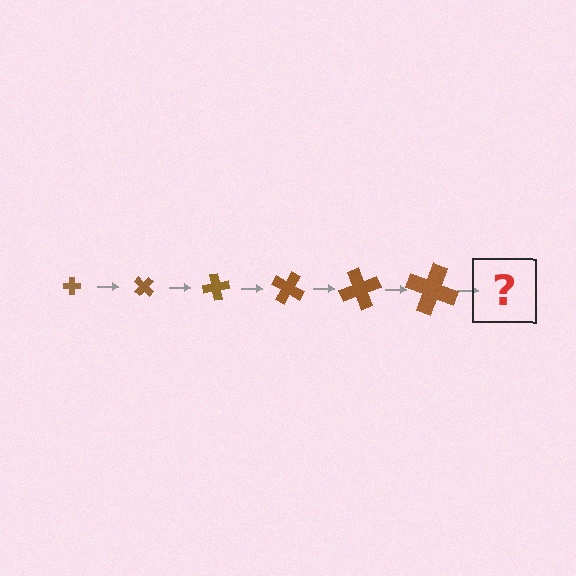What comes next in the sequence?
The next element should be a cross, larger than the previous one and rotated 240 degrees from the start.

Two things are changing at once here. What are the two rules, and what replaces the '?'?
The two rules are that the cross grows larger each step and it rotates 40 degrees each step. The '?' should be a cross, larger than the previous one and rotated 240 degrees from the start.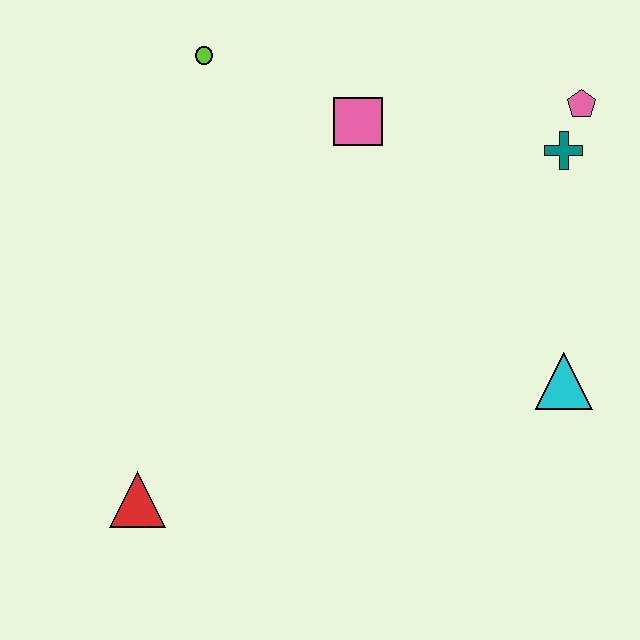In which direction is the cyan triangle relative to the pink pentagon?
The cyan triangle is below the pink pentagon.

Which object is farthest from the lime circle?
The cyan triangle is farthest from the lime circle.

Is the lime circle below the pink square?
No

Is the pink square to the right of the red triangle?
Yes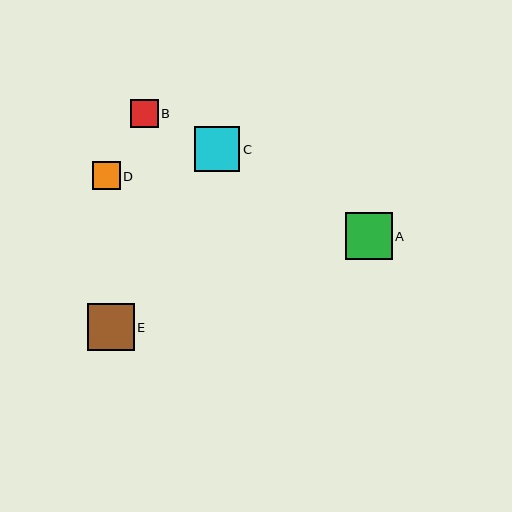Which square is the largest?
Square E is the largest with a size of approximately 47 pixels.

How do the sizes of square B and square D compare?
Square B and square D are approximately the same size.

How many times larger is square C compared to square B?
Square C is approximately 1.6 times the size of square B.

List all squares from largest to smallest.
From largest to smallest: E, A, C, B, D.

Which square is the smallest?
Square D is the smallest with a size of approximately 28 pixels.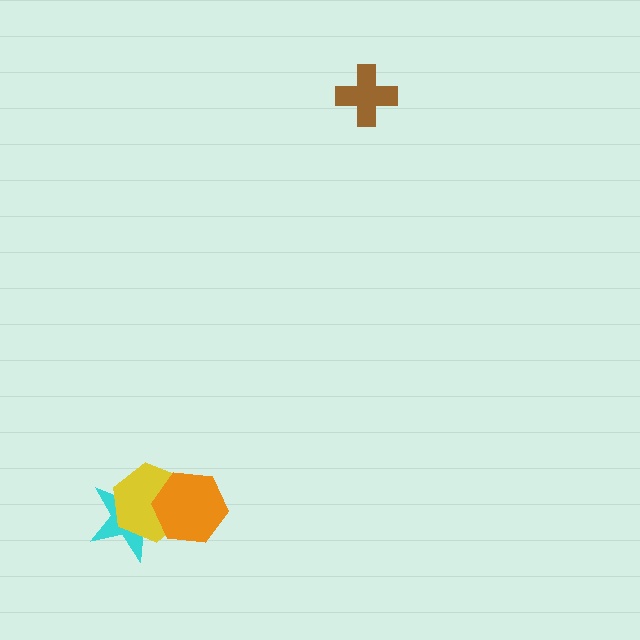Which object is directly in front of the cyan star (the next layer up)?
The yellow hexagon is directly in front of the cyan star.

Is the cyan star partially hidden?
Yes, it is partially covered by another shape.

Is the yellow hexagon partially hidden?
Yes, it is partially covered by another shape.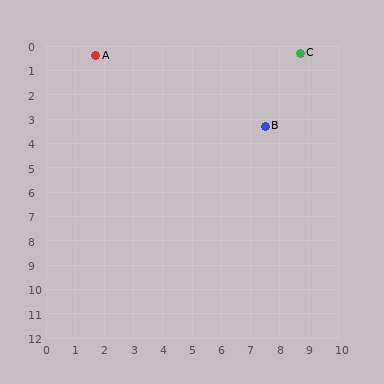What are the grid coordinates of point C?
Point C is at approximately (8.7, 0.3).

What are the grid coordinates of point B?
Point B is at approximately (7.5, 3.3).